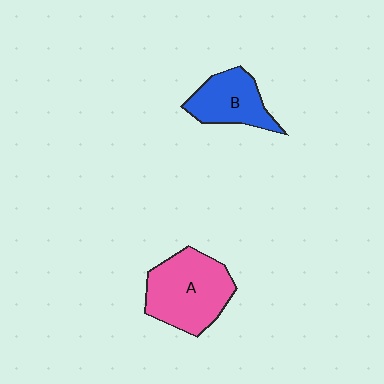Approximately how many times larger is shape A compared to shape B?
Approximately 1.5 times.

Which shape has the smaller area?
Shape B (blue).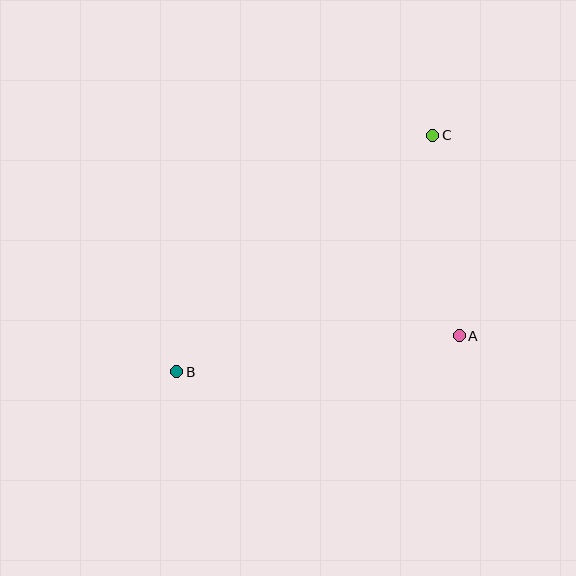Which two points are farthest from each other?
Points B and C are farthest from each other.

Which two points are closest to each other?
Points A and C are closest to each other.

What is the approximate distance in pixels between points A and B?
The distance between A and B is approximately 285 pixels.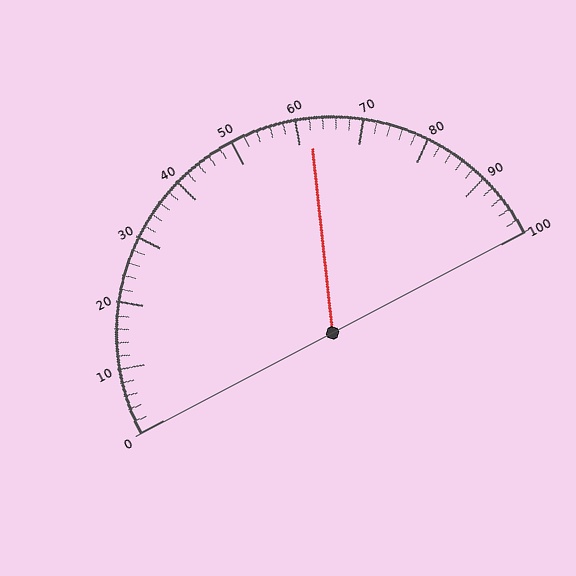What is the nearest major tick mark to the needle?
The nearest major tick mark is 60.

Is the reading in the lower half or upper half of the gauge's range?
The reading is in the upper half of the range (0 to 100).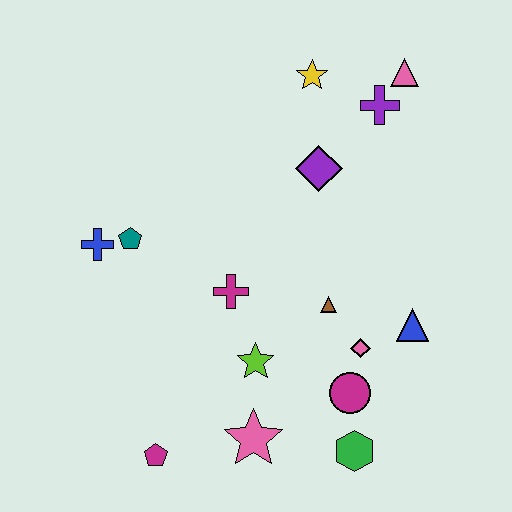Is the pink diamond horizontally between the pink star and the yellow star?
No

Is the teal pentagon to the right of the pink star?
No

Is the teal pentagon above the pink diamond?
Yes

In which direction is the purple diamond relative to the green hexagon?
The purple diamond is above the green hexagon.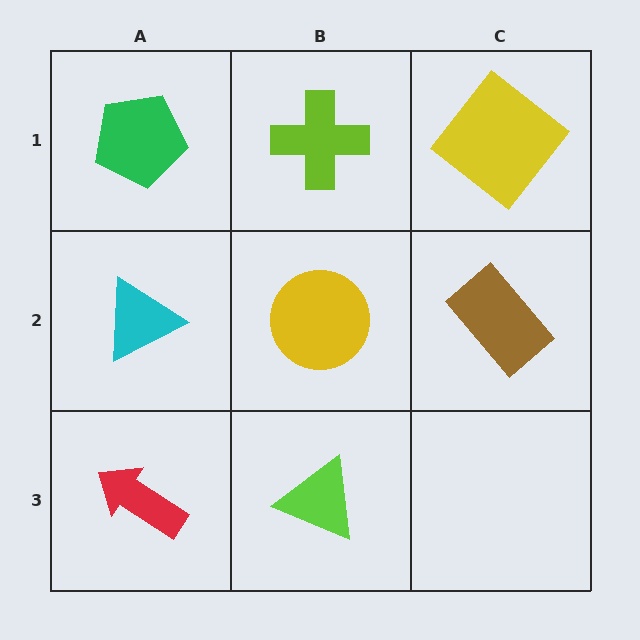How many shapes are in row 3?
2 shapes.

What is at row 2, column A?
A cyan triangle.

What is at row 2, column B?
A yellow circle.